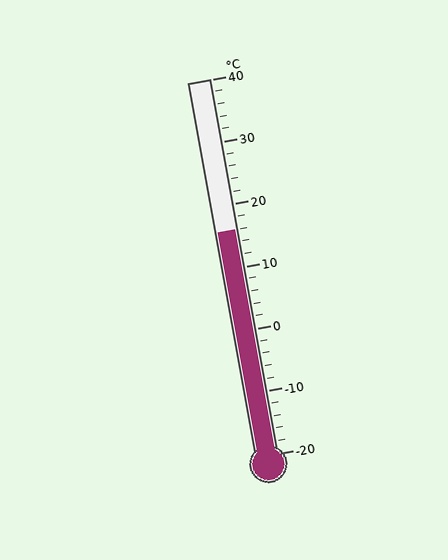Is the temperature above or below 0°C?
The temperature is above 0°C.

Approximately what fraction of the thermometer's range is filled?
The thermometer is filled to approximately 60% of its range.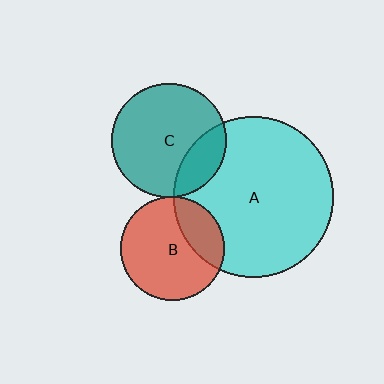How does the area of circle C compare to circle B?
Approximately 1.2 times.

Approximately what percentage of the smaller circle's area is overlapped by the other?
Approximately 25%.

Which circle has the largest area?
Circle A (cyan).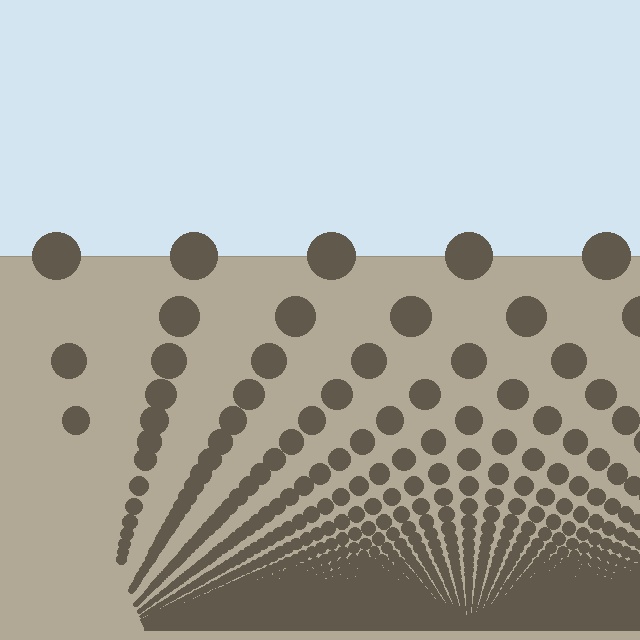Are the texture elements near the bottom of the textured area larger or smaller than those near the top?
Smaller. The gradient is inverted — elements near the bottom are smaller and denser.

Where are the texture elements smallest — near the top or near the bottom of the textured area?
Near the bottom.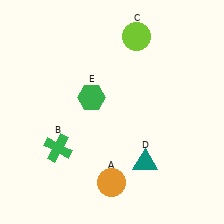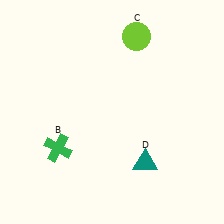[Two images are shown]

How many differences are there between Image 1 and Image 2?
There are 2 differences between the two images.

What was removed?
The green hexagon (E), the orange circle (A) were removed in Image 2.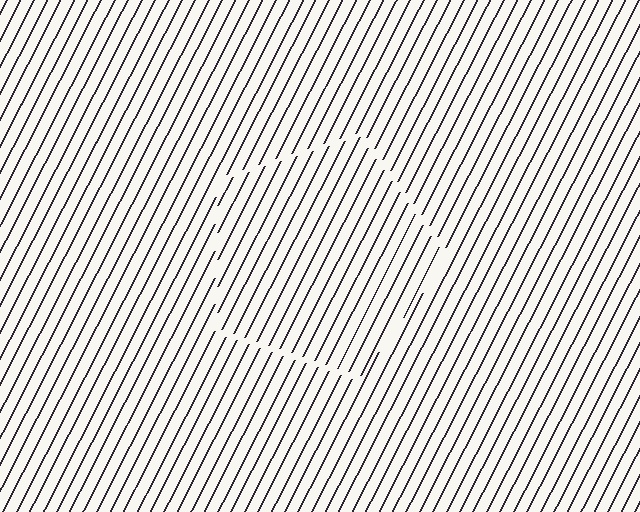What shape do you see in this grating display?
An illusory pentagon. The interior of the shape contains the same grating, shifted by half a period — the contour is defined by the phase discontinuity where line-ends from the inner and outer gratings abut.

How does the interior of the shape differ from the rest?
The interior of the shape contains the same grating, shifted by half a period — the contour is defined by the phase discontinuity where line-ends from the inner and outer gratings abut.